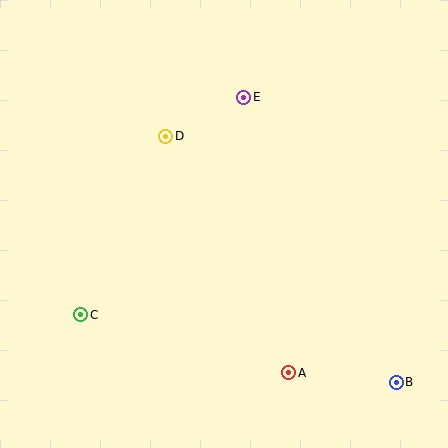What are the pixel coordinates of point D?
Point D is at (166, 136).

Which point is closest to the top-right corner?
Point E is closest to the top-right corner.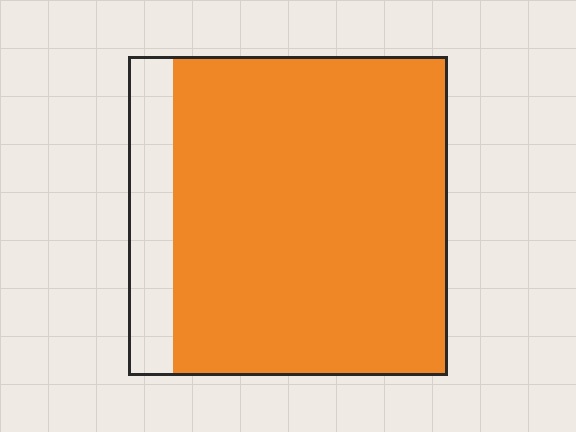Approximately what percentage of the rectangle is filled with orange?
Approximately 85%.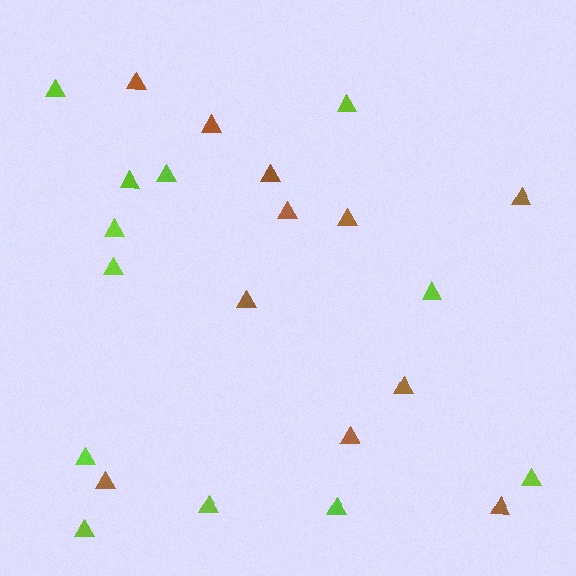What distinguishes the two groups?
There are 2 groups: one group of lime triangles (12) and one group of brown triangles (11).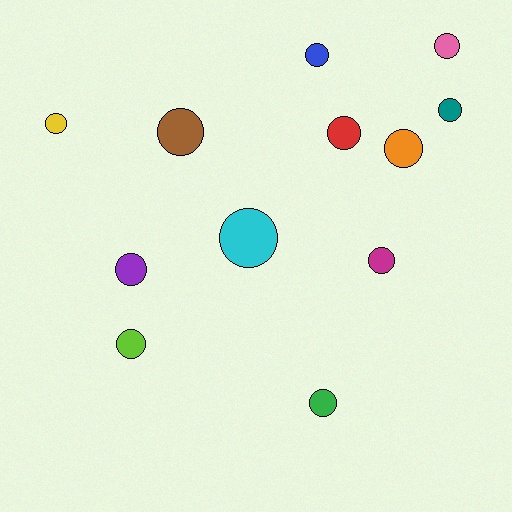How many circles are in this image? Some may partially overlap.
There are 12 circles.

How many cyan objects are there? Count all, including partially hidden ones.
There is 1 cyan object.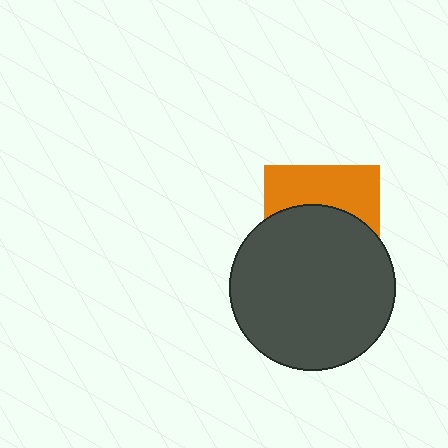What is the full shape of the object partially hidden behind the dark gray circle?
The partially hidden object is an orange square.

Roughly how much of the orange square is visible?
A small part of it is visible (roughly 40%).